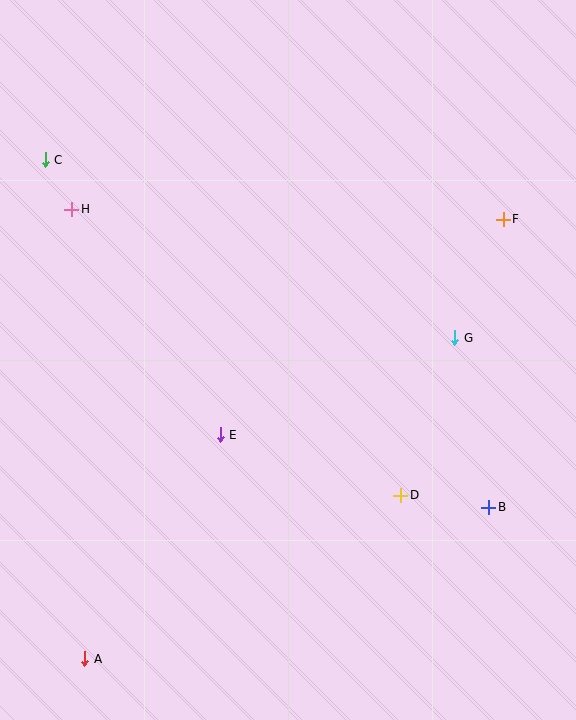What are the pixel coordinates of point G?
Point G is at (455, 338).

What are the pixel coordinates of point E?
Point E is at (220, 435).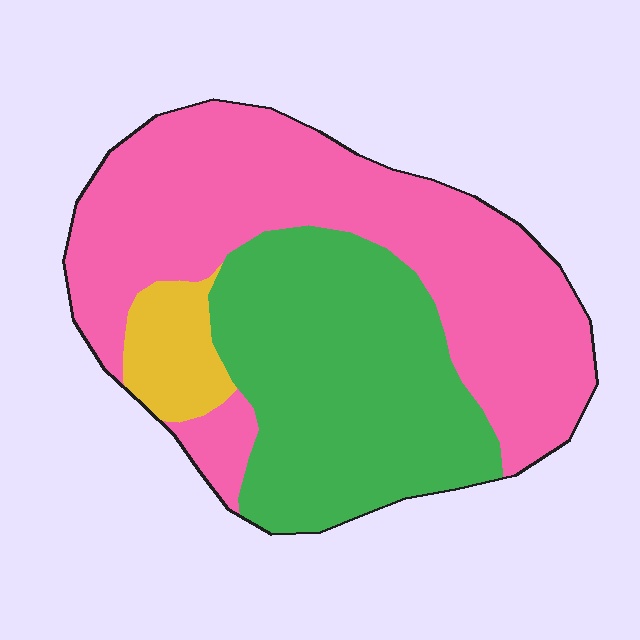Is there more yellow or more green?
Green.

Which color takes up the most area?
Pink, at roughly 55%.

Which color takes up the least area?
Yellow, at roughly 5%.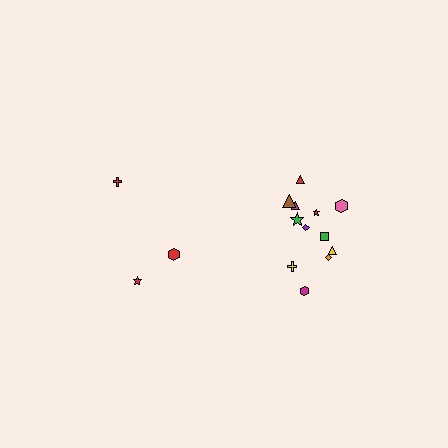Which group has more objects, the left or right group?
The right group.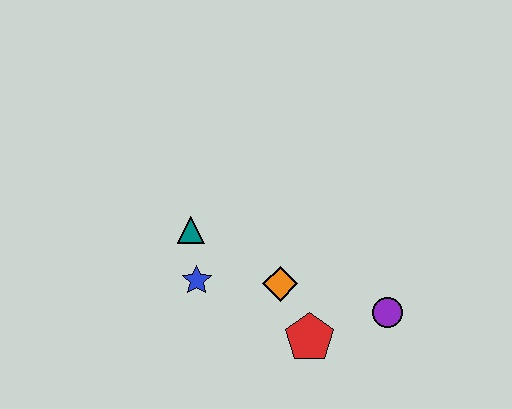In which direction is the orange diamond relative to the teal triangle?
The orange diamond is to the right of the teal triangle.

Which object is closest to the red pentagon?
The orange diamond is closest to the red pentagon.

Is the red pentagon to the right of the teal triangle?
Yes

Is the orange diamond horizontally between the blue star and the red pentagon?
Yes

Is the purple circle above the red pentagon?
Yes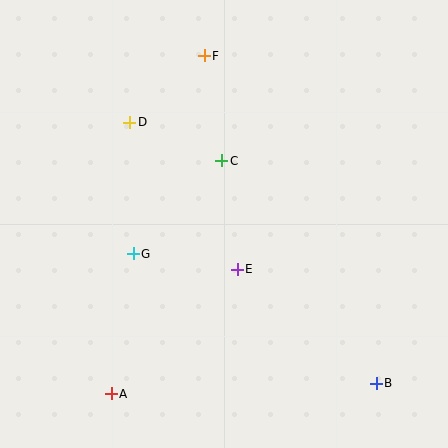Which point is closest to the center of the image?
Point E at (237, 269) is closest to the center.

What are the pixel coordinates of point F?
Point F is at (204, 56).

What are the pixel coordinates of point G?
Point G is at (133, 254).